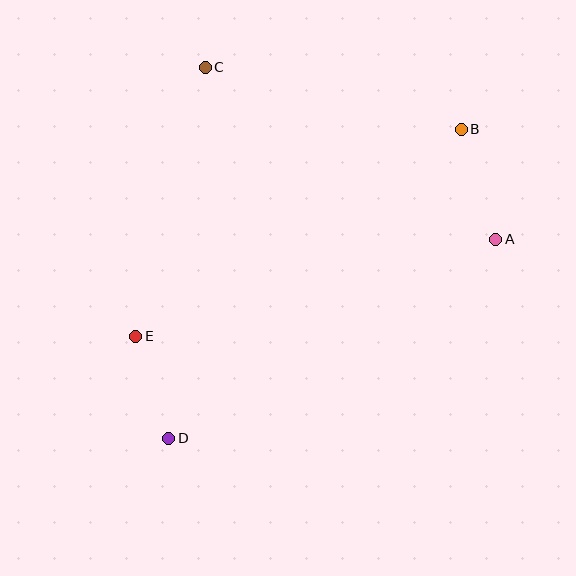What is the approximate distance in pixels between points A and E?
The distance between A and E is approximately 373 pixels.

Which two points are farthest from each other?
Points B and D are farthest from each other.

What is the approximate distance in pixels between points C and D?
The distance between C and D is approximately 373 pixels.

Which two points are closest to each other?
Points D and E are closest to each other.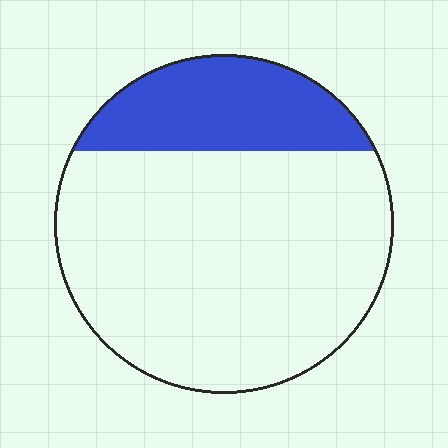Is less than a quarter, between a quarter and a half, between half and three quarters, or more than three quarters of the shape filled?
Less than a quarter.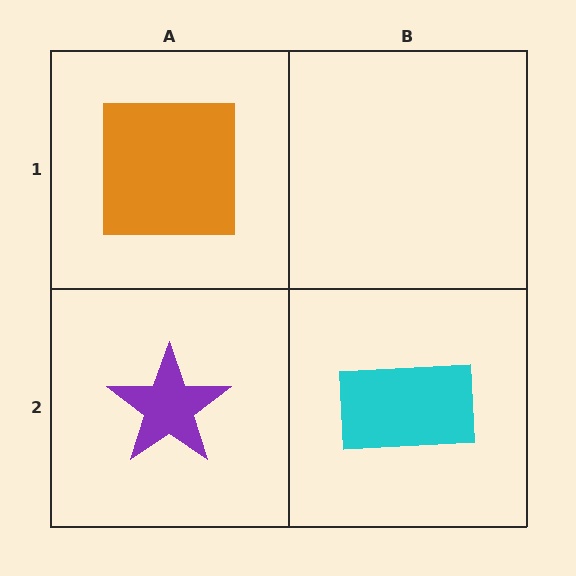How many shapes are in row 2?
2 shapes.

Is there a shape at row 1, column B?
No, that cell is empty.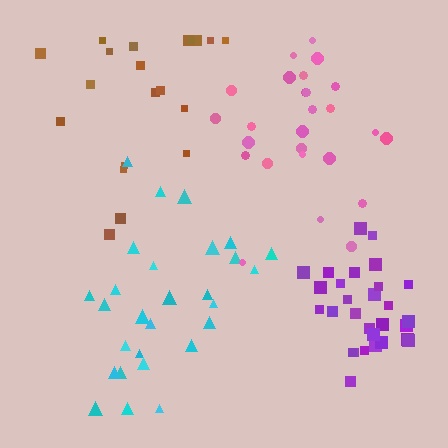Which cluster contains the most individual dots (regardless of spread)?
Purple (30).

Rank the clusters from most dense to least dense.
purple, cyan, pink, brown.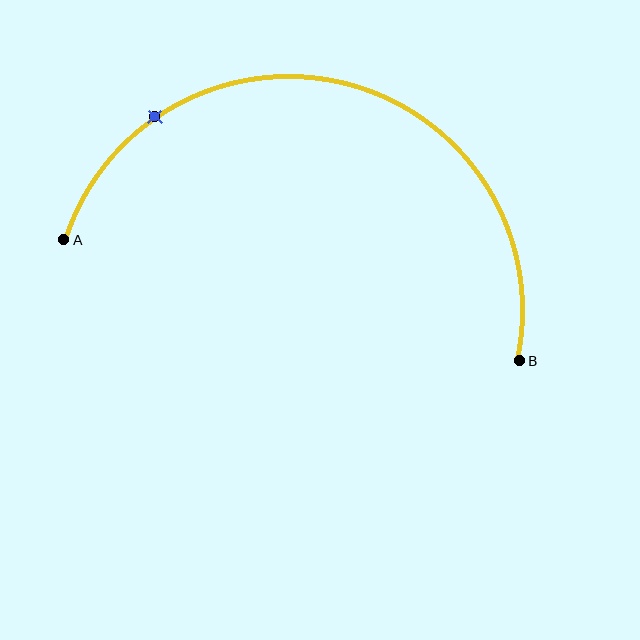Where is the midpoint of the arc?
The arc midpoint is the point on the curve farthest from the straight line joining A and B. It sits above that line.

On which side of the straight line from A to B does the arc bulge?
The arc bulges above the straight line connecting A and B.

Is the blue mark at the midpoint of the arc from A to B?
No. The blue mark lies on the arc but is closer to endpoint A. The arc midpoint would be at the point on the curve equidistant along the arc from both A and B.